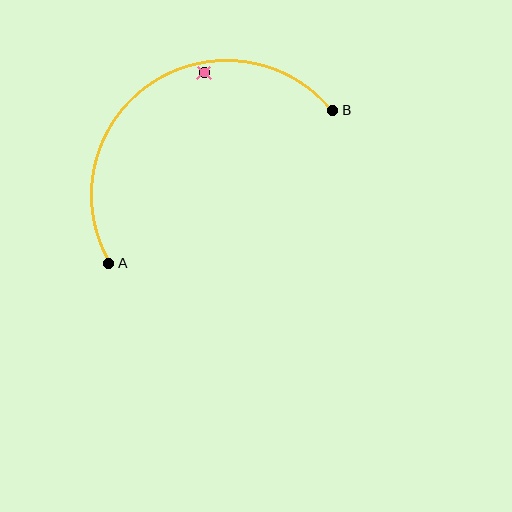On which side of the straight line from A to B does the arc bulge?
The arc bulges above and to the left of the straight line connecting A and B.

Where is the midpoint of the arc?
The arc midpoint is the point on the curve farthest from the straight line joining A and B. It sits above and to the left of that line.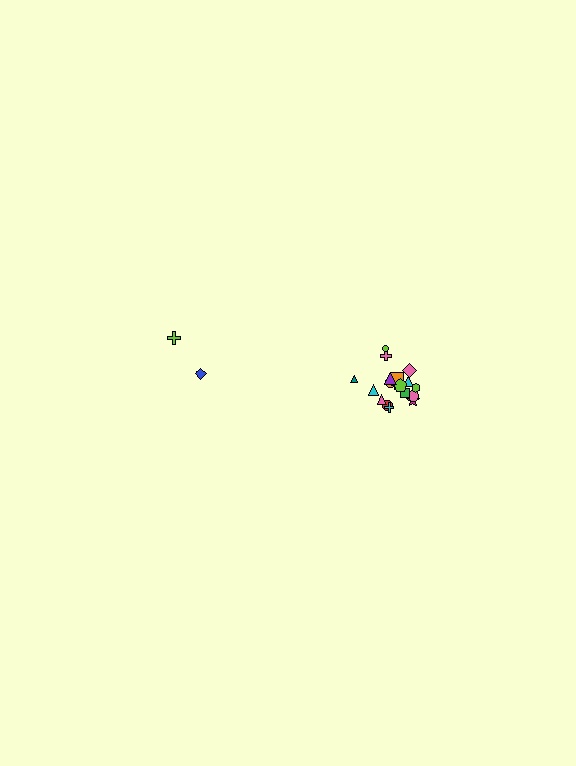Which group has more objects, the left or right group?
The right group.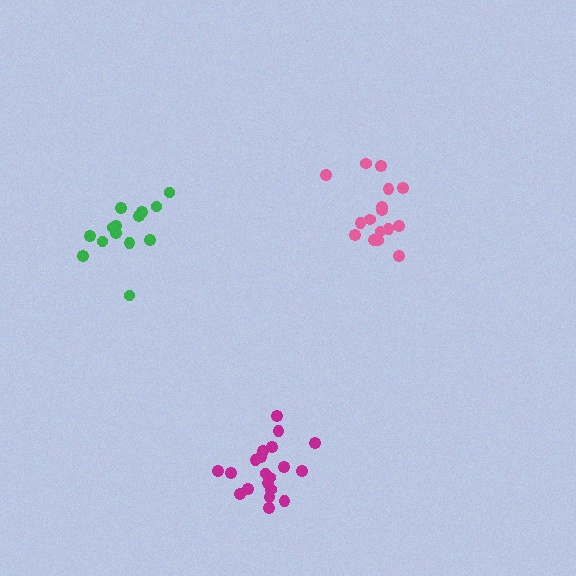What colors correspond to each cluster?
The clusters are colored: pink, magenta, green.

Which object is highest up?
The pink cluster is topmost.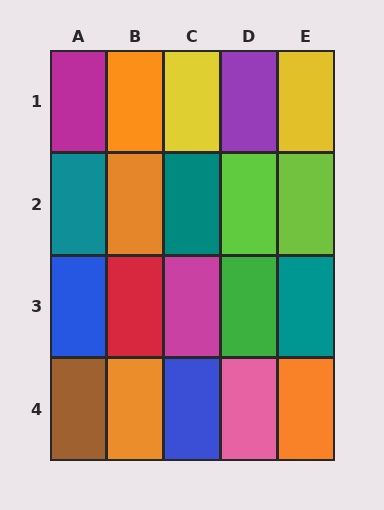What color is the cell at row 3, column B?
Red.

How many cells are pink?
1 cell is pink.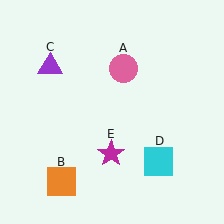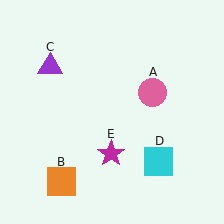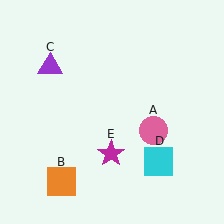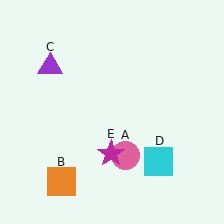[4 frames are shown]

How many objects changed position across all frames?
1 object changed position: pink circle (object A).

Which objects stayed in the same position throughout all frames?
Orange square (object B) and purple triangle (object C) and cyan square (object D) and magenta star (object E) remained stationary.